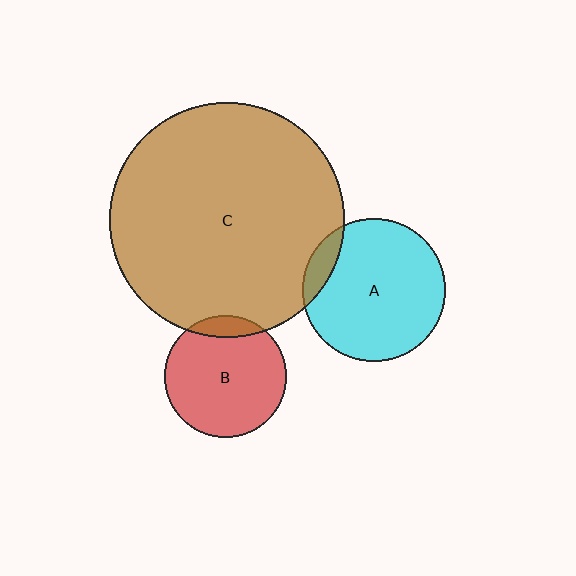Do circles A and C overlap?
Yes.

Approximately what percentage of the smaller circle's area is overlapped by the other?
Approximately 10%.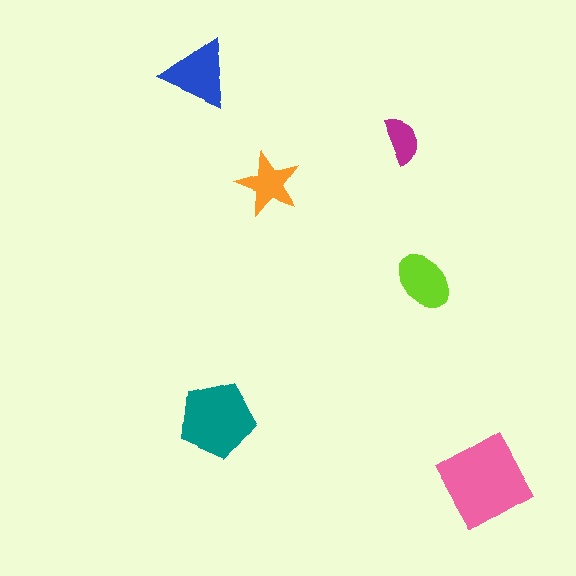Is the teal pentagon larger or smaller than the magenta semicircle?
Larger.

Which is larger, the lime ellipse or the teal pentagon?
The teal pentagon.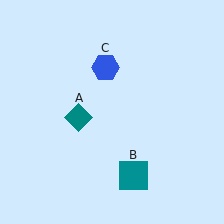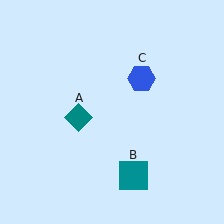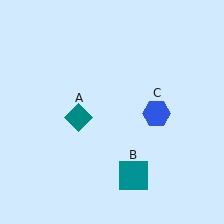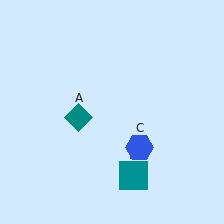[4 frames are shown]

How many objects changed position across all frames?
1 object changed position: blue hexagon (object C).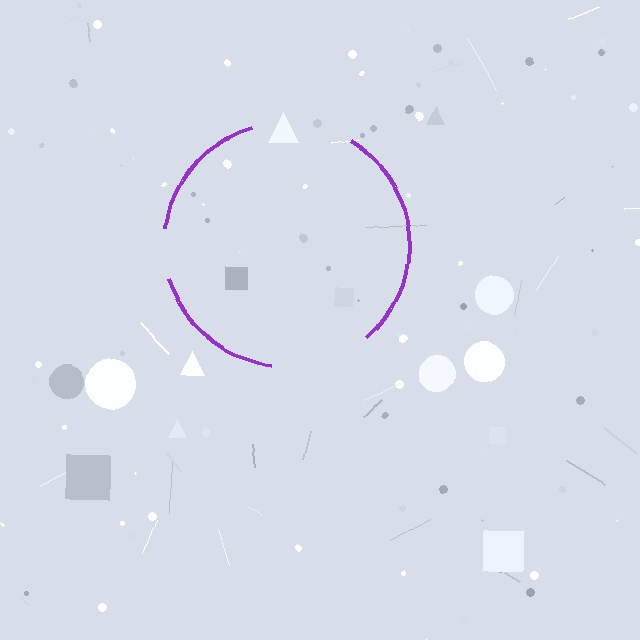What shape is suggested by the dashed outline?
The dashed outline suggests a circle.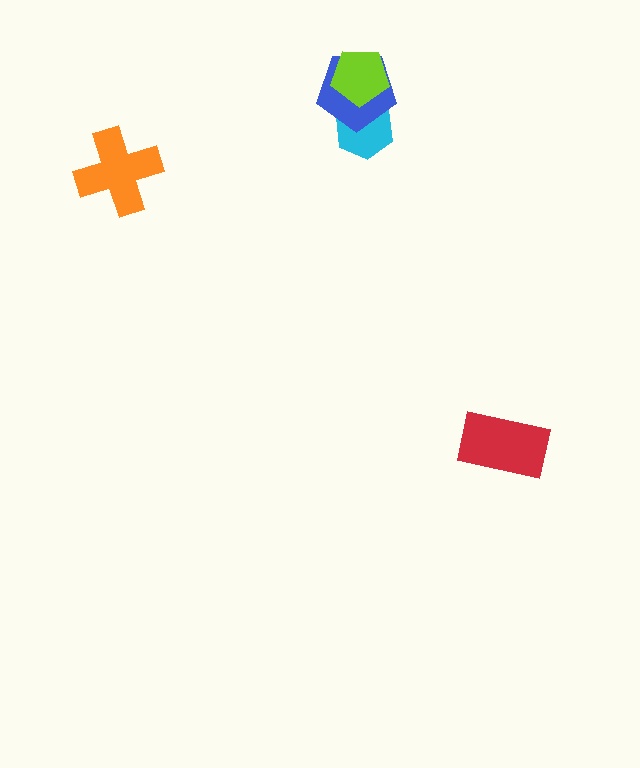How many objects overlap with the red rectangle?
0 objects overlap with the red rectangle.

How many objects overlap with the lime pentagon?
2 objects overlap with the lime pentagon.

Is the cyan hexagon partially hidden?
Yes, it is partially covered by another shape.